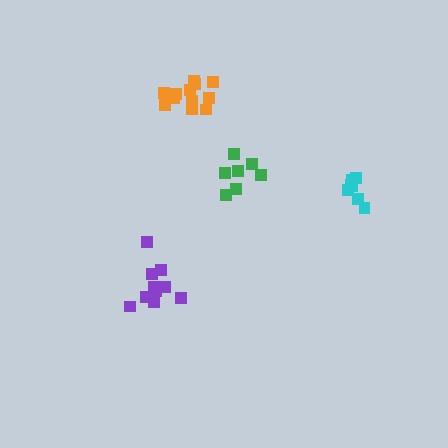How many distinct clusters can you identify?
There are 4 distinct clusters.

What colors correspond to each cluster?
The clusters are colored: purple, green, orange, cyan.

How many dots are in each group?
Group 1: 10 dots, Group 2: 7 dots, Group 3: 13 dots, Group 4: 7 dots (37 total).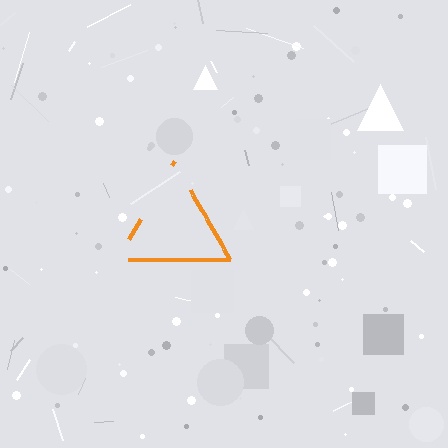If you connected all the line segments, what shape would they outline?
They would outline a triangle.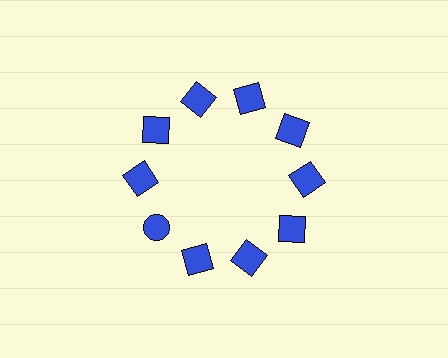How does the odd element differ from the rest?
It has a different shape: circle instead of square.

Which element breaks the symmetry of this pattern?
The blue circle at roughly the 8 o'clock position breaks the symmetry. All other shapes are blue squares.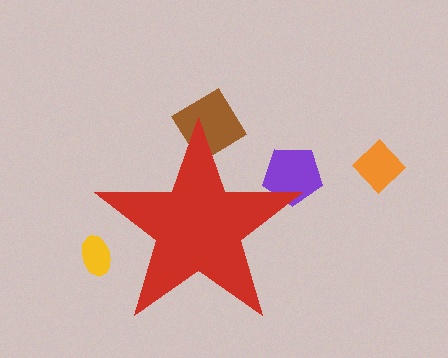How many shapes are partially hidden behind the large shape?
3 shapes are partially hidden.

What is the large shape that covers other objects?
A red star.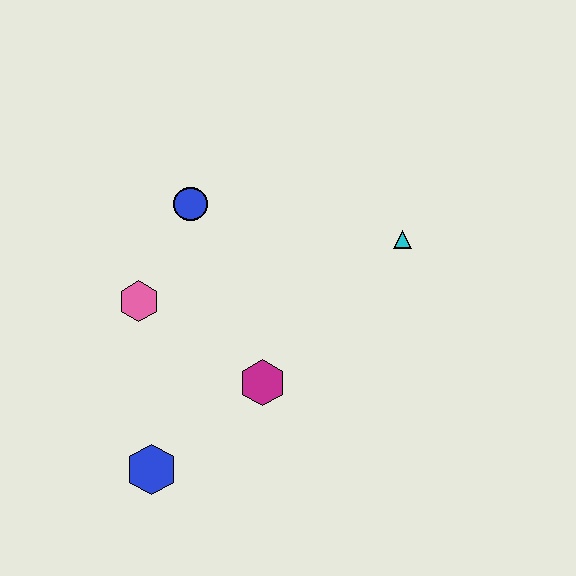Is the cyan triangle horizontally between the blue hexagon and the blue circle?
No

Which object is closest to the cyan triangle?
The magenta hexagon is closest to the cyan triangle.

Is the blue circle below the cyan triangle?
No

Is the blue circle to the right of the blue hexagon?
Yes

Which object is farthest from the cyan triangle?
The blue hexagon is farthest from the cyan triangle.